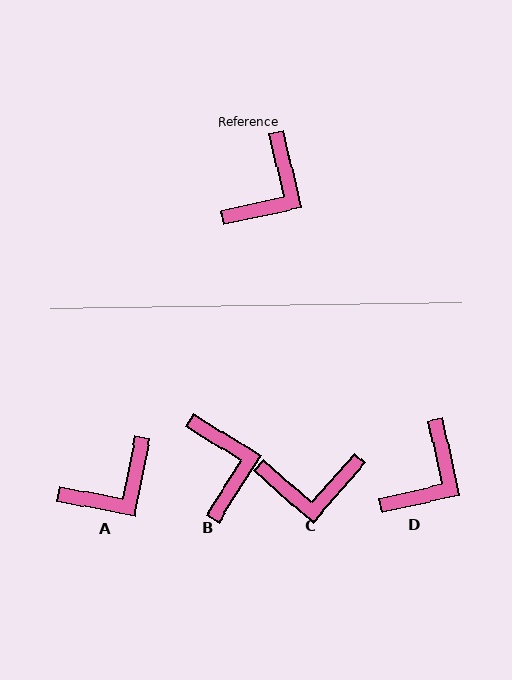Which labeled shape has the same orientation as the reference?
D.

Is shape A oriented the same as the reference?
No, it is off by about 24 degrees.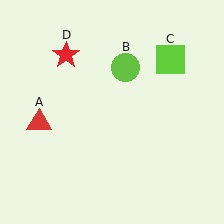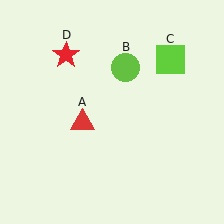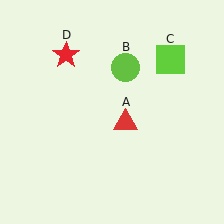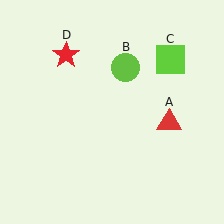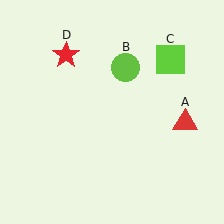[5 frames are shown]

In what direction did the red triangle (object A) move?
The red triangle (object A) moved right.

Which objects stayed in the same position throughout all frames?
Lime circle (object B) and lime square (object C) and red star (object D) remained stationary.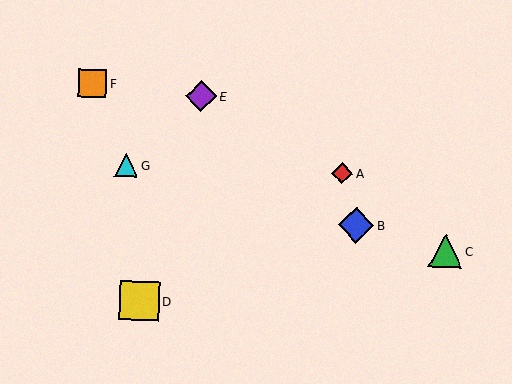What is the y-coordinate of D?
Object D is at y≈300.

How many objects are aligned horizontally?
2 objects (A, G) are aligned horizontally.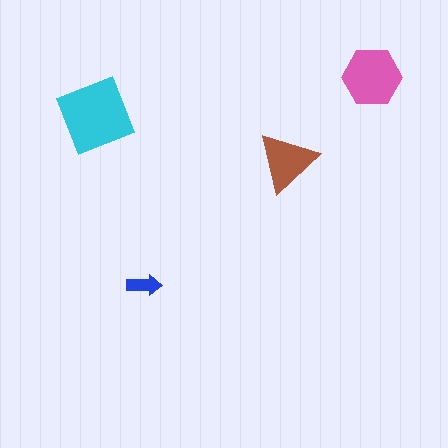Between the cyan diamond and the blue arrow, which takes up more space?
The cyan diamond.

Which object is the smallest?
The blue arrow.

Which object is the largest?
The cyan diamond.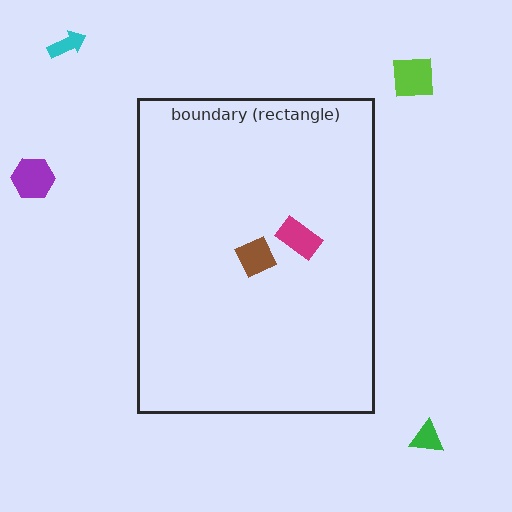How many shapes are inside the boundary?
2 inside, 4 outside.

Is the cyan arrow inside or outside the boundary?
Outside.